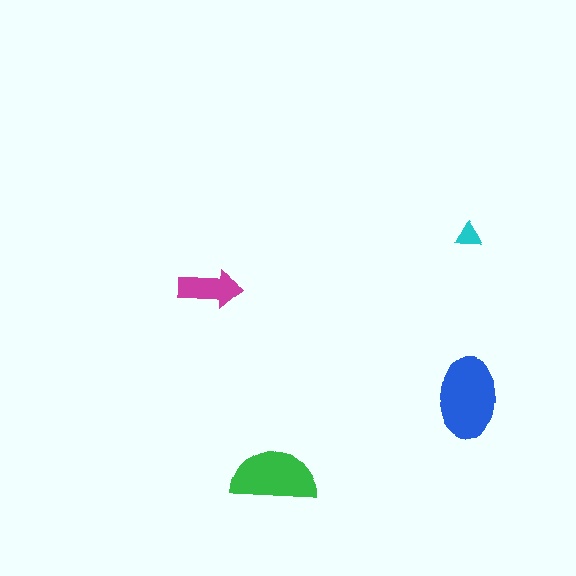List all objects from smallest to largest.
The cyan triangle, the magenta arrow, the green semicircle, the blue ellipse.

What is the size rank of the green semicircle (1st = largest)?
2nd.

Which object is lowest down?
The green semicircle is bottommost.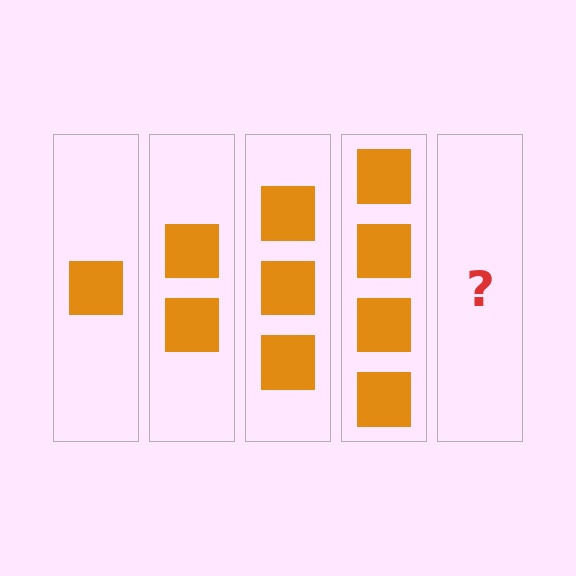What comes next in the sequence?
The next element should be 5 squares.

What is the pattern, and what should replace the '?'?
The pattern is that each step adds one more square. The '?' should be 5 squares.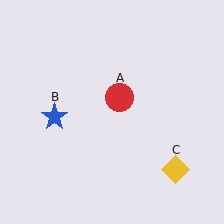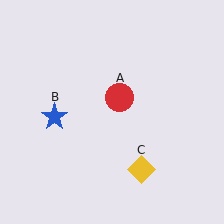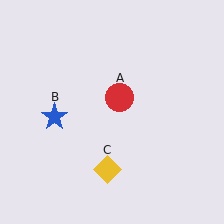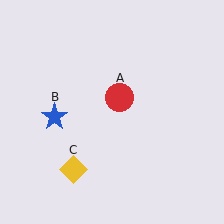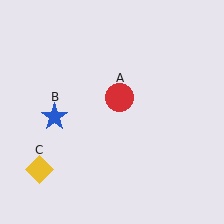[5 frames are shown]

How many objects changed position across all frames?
1 object changed position: yellow diamond (object C).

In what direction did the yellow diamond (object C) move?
The yellow diamond (object C) moved left.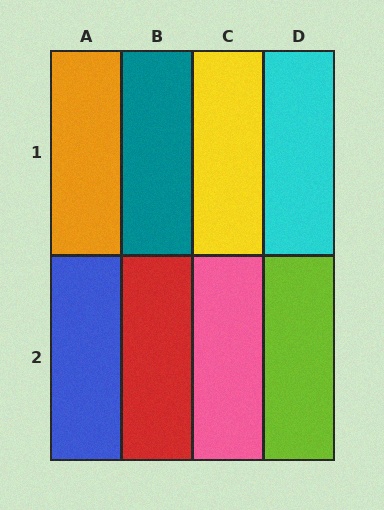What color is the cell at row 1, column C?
Yellow.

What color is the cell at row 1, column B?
Teal.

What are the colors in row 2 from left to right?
Blue, red, pink, lime.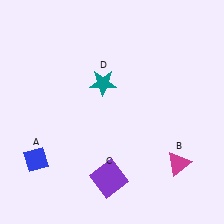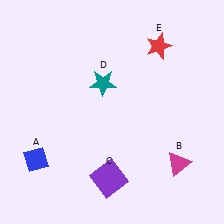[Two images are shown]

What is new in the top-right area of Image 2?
A red star (E) was added in the top-right area of Image 2.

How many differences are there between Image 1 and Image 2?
There is 1 difference between the two images.